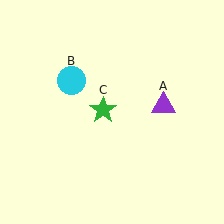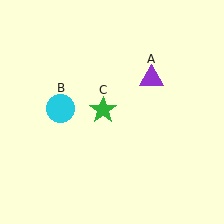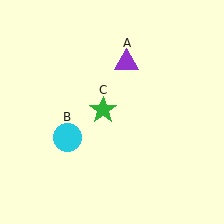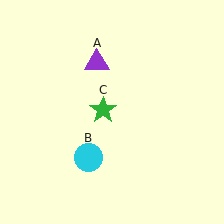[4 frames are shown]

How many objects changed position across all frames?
2 objects changed position: purple triangle (object A), cyan circle (object B).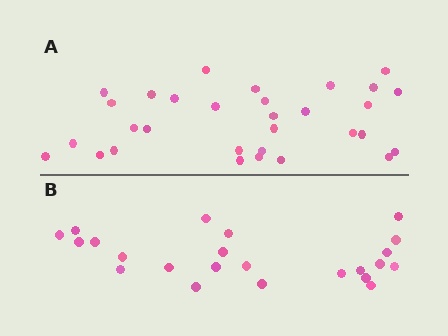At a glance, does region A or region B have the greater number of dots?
Region A (the top region) has more dots.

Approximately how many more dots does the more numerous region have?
Region A has roughly 8 or so more dots than region B.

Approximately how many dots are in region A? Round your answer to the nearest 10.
About 30 dots. (The exact count is 31, which rounds to 30.)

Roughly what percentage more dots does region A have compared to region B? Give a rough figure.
About 35% more.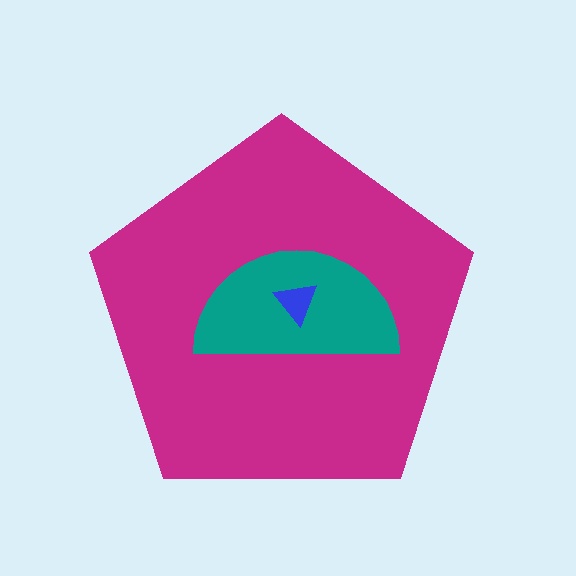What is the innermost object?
The blue triangle.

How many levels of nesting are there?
3.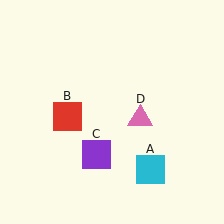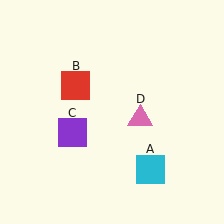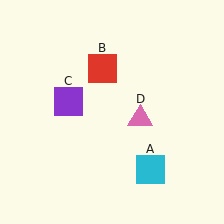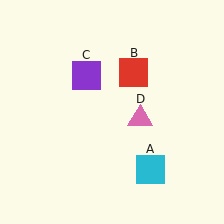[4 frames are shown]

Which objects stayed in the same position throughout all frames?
Cyan square (object A) and pink triangle (object D) remained stationary.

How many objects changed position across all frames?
2 objects changed position: red square (object B), purple square (object C).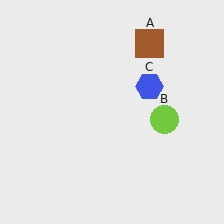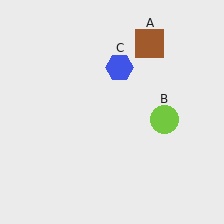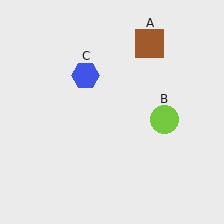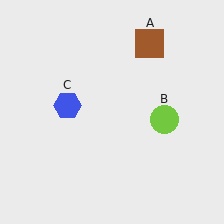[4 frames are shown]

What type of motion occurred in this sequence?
The blue hexagon (object C) rotated counterclockwise around the center of the scene.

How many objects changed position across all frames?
1 object changed position: blue hexagon (object C).